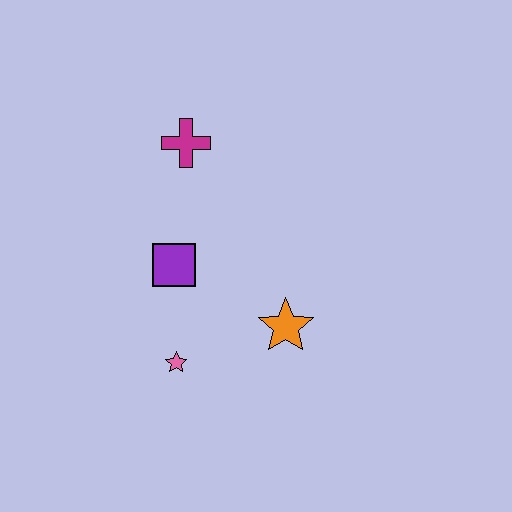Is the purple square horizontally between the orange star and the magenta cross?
No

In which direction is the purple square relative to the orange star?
The purple square is to the left of the orange star.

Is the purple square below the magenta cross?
Yes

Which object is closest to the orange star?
The pink star is closest to the orange star.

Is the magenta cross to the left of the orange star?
Yes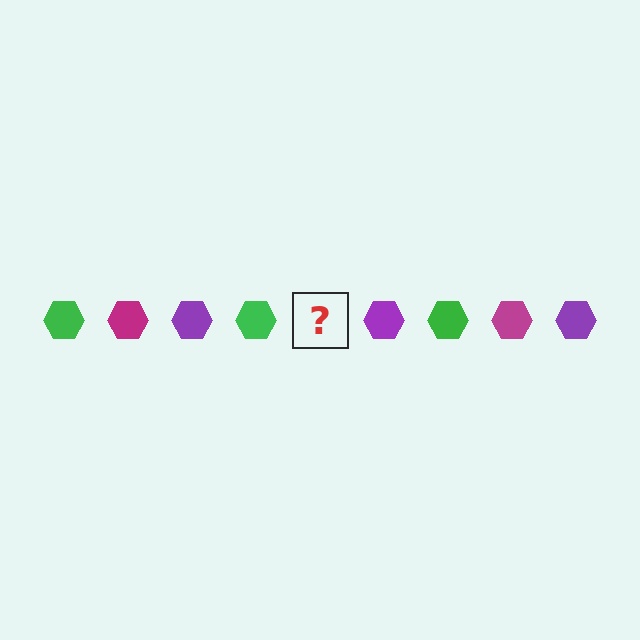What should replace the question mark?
The question mark should be replaced with a magenta hexagon.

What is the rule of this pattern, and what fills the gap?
The rule is that the pattern cycles through green, magenta, purple hexagons. The gap should be filled with a magenta hexagon.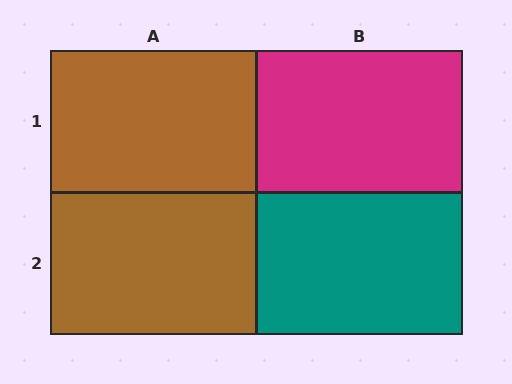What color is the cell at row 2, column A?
Brown.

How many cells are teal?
1 cell is teal.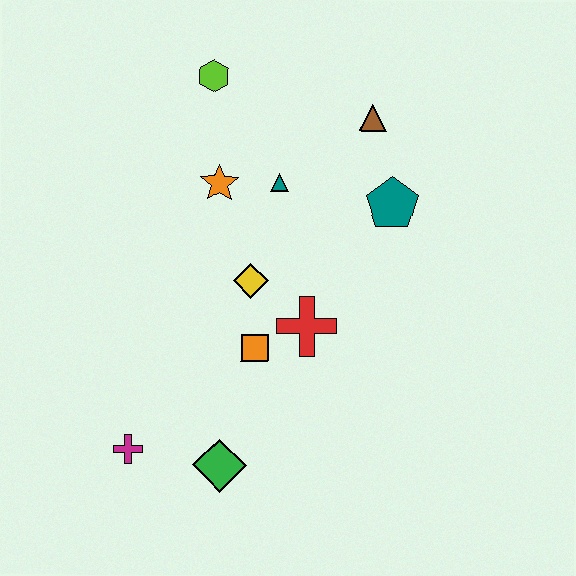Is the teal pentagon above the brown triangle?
No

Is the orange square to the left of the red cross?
Yes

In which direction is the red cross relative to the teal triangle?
The red cross is below the teal triangle.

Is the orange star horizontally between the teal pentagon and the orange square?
No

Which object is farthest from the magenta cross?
The brown triangle is farthest from the magenta cross.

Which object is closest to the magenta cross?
The green diamond is closest to the magenta cross.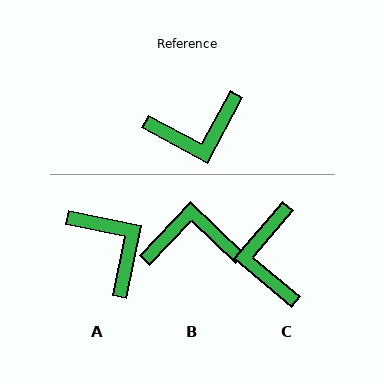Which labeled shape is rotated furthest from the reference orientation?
B, about 164 degrees away.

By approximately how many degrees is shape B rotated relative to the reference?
Approximately 164 degrees counter-clockwise.